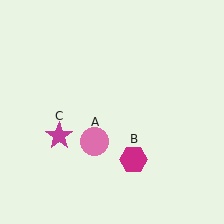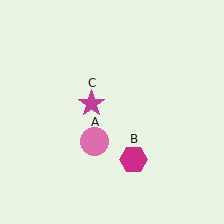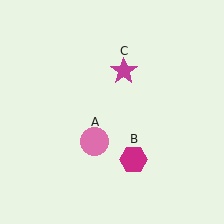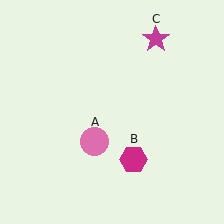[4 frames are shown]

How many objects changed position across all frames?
1 object changed position: magenta star (object C).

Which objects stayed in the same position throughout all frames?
Pink circle (object A) and magenta hexagon (object B) remained stationary.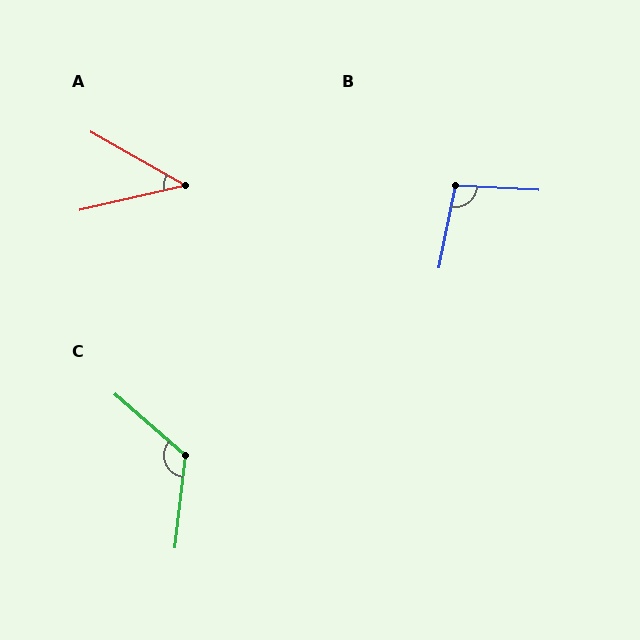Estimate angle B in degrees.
Approximately 98 degrees.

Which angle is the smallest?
A, at approximately 43 degrees.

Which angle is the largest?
C, at approximately 125 degrees.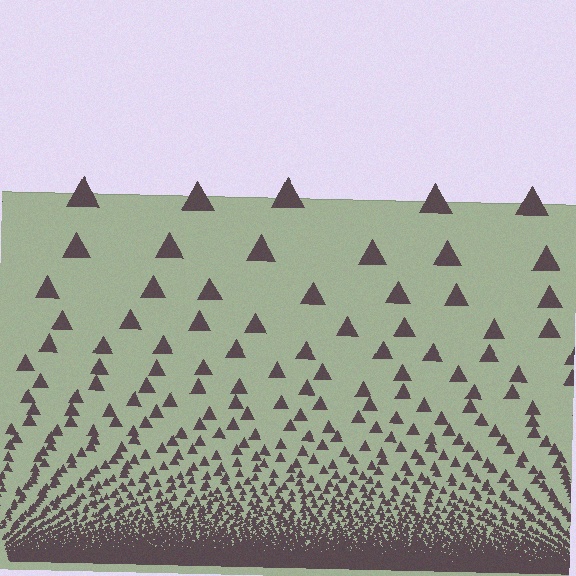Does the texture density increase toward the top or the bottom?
Density increases toward the bottom.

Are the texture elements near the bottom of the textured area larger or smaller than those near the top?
Smaller. The gradient is inverted — elements near the bottom are smaller and denser.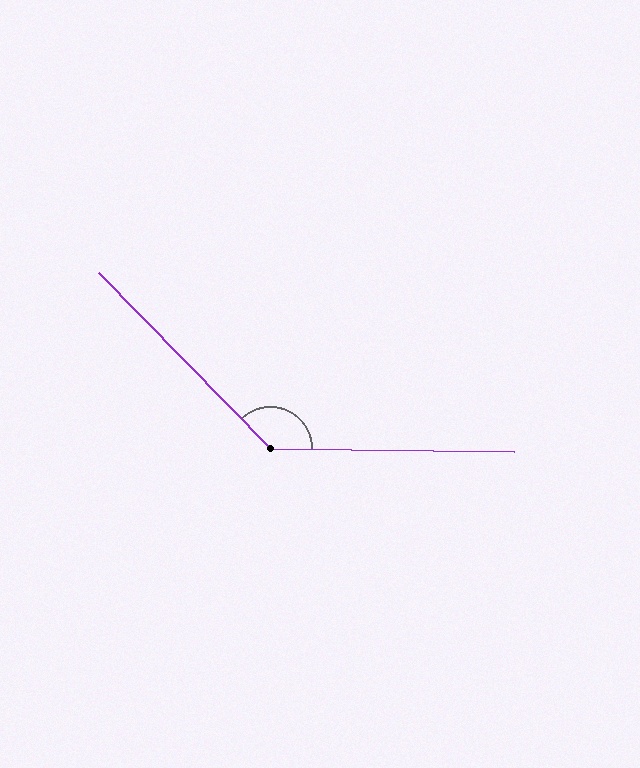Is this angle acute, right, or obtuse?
It is obtuse.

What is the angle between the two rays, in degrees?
Approximately 135 degrees.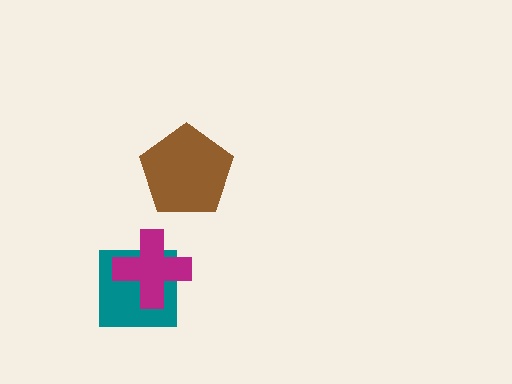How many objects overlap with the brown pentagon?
0 objects overlap with the brown pentagon.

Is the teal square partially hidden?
Yes, it is partially covered by another shape.